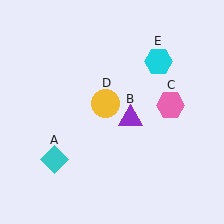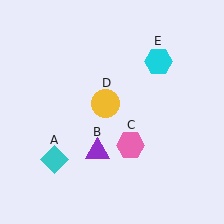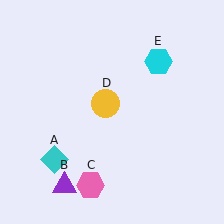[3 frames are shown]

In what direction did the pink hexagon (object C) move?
The pink hexagon (object C) moved down and to the left.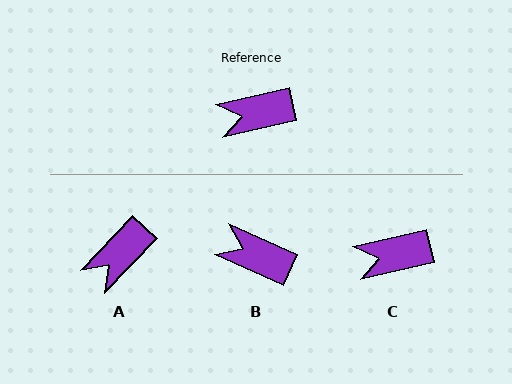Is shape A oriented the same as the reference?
No, it is off by about 33 degrees.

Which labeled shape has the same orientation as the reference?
C.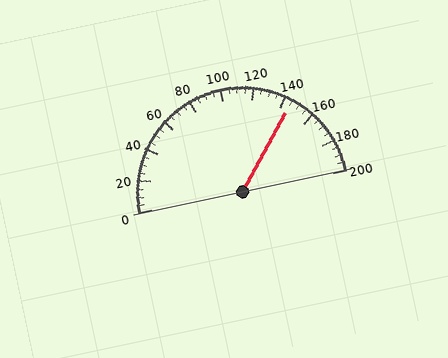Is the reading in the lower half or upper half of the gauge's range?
The reading is in the upper half of the range (0 to 200).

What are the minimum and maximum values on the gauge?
The gauge ranges from 0 to 200.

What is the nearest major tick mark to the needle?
The nearest major tick mark is 140.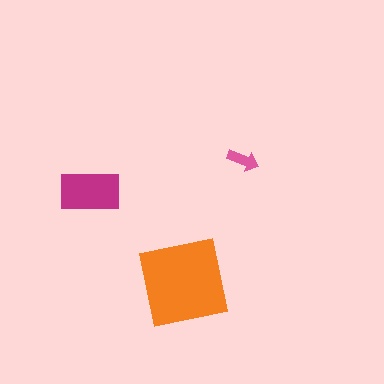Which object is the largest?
The orange square.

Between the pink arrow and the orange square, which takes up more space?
The orange square.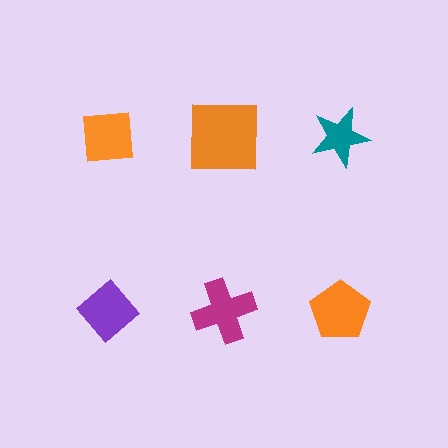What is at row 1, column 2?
An orange square.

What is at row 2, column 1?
A purple diamond.